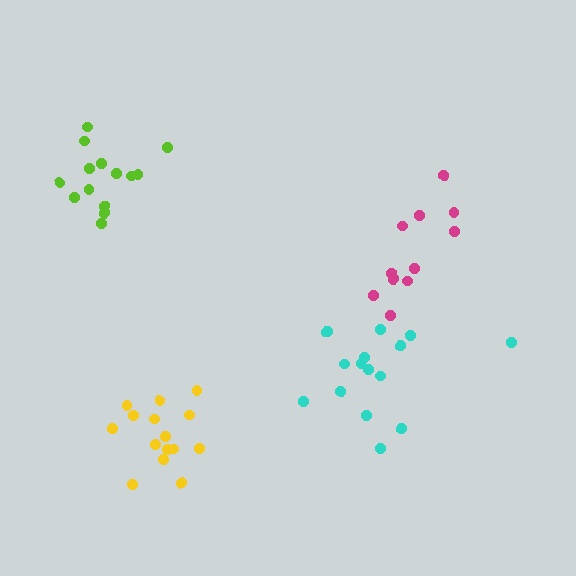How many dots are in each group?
Group 1: 16 dots, Group 2: 14 dots, Group 3: 11 dots, Group 4: 15 dots (56 total).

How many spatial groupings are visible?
There are 4 spatial groupings.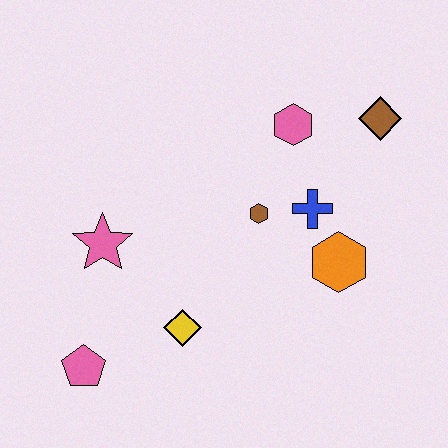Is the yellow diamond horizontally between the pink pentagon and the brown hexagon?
Yes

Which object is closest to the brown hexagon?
The blue cross is closest to the brown hexagon.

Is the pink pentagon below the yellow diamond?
Yes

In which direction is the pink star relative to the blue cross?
The pink star is to the left of the blue cross.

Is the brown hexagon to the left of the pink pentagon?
No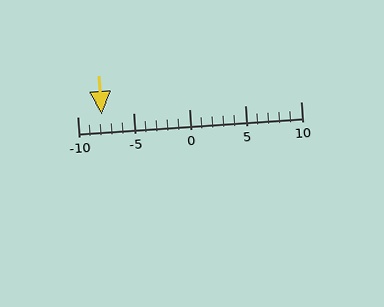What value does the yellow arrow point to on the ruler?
The yellow arrow points to approximately -8.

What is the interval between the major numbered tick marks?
The major tick marks are spaced 5 units apart.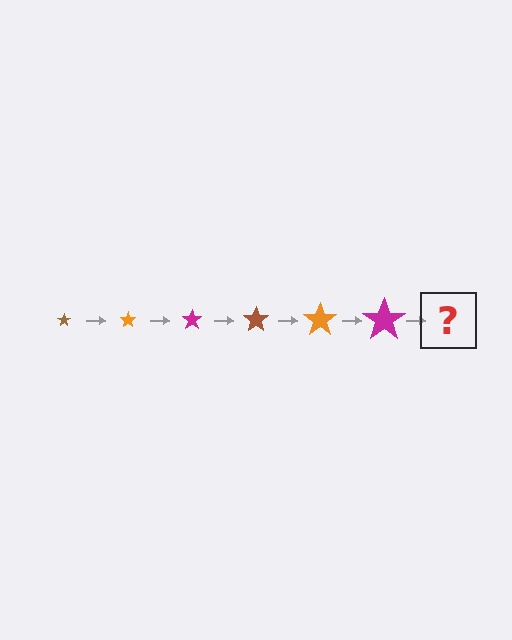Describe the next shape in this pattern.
It should be a brown star, larger than the previous one.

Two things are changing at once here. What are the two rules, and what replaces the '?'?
The two rules are that the star grows larger each step and the color cycles through brown, orange, and magenta. The '?' should be a brown star, larger than the previous one.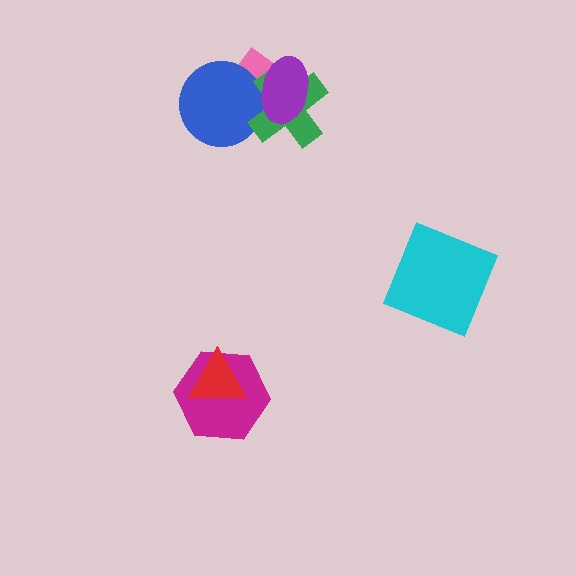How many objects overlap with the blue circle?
3 objects overlap with the blue circle.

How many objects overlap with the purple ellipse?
3 objects overlap with the purple ellipse.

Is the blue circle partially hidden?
Yes, it is partially covered by another shape.